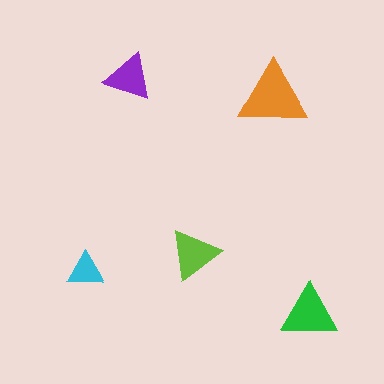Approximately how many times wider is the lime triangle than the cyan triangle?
About 1.5 times wider.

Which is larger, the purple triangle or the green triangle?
The green one.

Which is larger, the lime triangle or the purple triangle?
The lime one.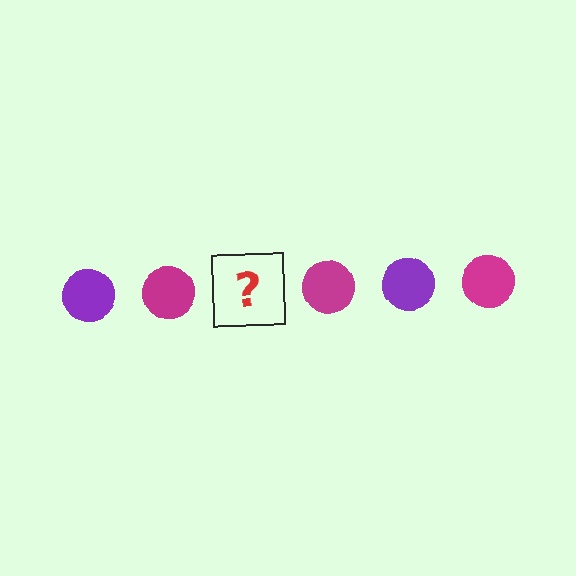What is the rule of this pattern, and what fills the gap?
The rule is that the pattern cycles through purple, magenta circles. The gap should be filled with a purple circle.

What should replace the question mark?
The question mark should be replaced with a purple circle.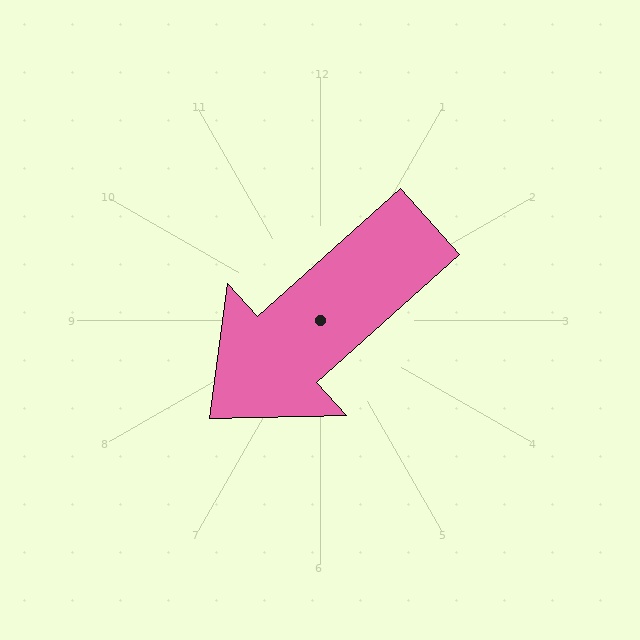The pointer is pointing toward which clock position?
Roughly 8 o'clock.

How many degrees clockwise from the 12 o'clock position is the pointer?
Approximately 228 degrees.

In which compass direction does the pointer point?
Southwest.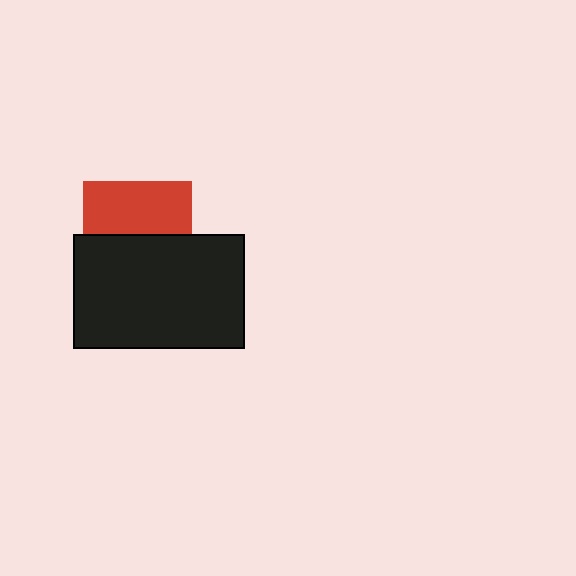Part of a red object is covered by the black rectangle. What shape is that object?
It is a square.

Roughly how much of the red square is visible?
About half of it is visible (roughly 48%).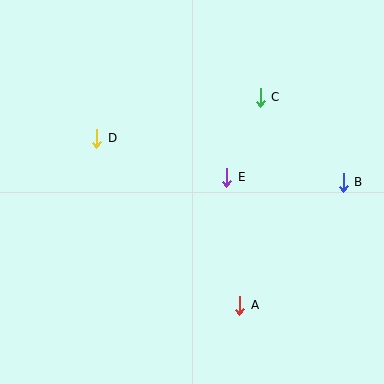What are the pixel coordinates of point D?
Point D is at (97, 138).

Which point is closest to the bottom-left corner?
Point A is closest to the bottom-left corner.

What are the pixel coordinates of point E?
Point E is at (227, 177).